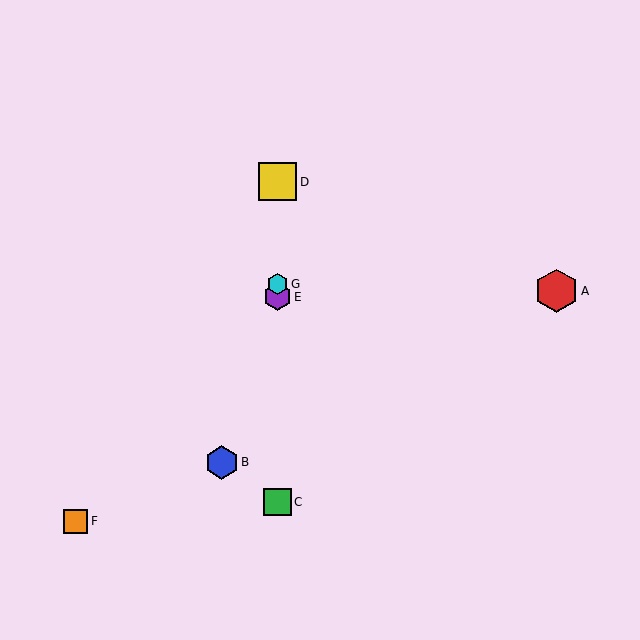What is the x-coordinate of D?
Object D is at x≈277.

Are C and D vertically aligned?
Yes, both are at x≈277.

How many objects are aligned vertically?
4 objects (C, D, E, G) are aligned vertically.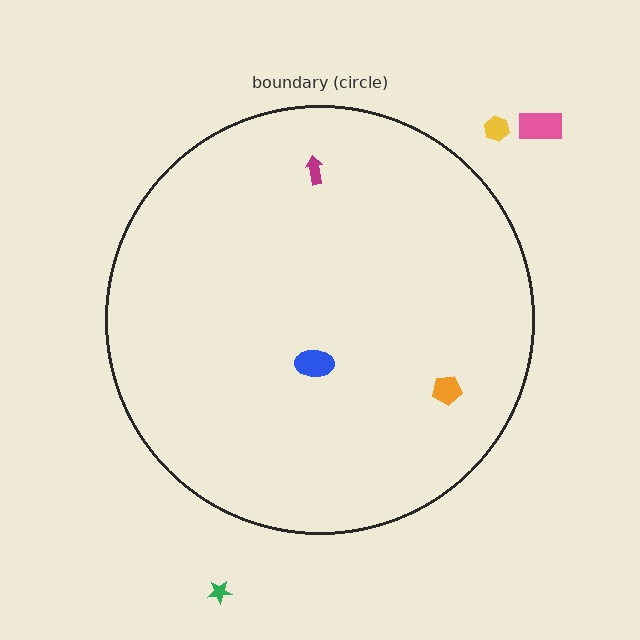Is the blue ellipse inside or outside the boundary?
Inside.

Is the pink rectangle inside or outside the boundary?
Outside.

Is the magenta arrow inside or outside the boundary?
Inside.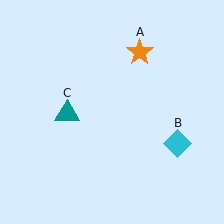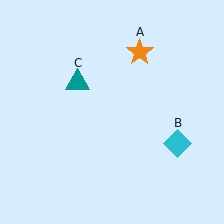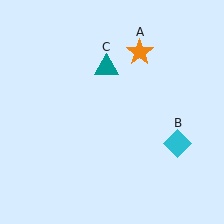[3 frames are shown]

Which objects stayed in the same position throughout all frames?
Orange star (object A) and cyan diamond (object B) remained stationary.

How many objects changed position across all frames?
1 object changed position: teal triangle (object C).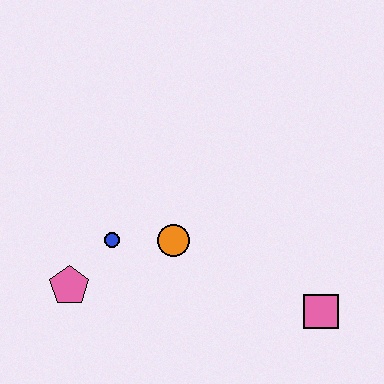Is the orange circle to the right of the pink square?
No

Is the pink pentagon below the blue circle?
Yes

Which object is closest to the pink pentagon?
The blue circle is closest to the pink pentagon.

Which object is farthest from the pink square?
The pink pentagon is farthest from the pink square.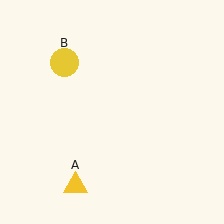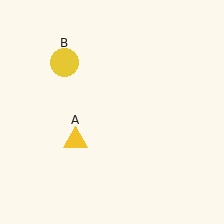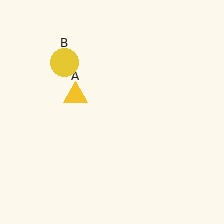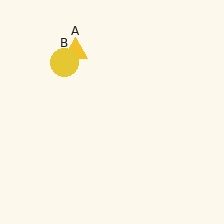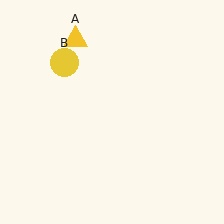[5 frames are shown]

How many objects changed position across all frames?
1 object changed position: yellow triangle (object A).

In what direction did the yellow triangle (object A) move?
The yellow triangle (object A) moved up.